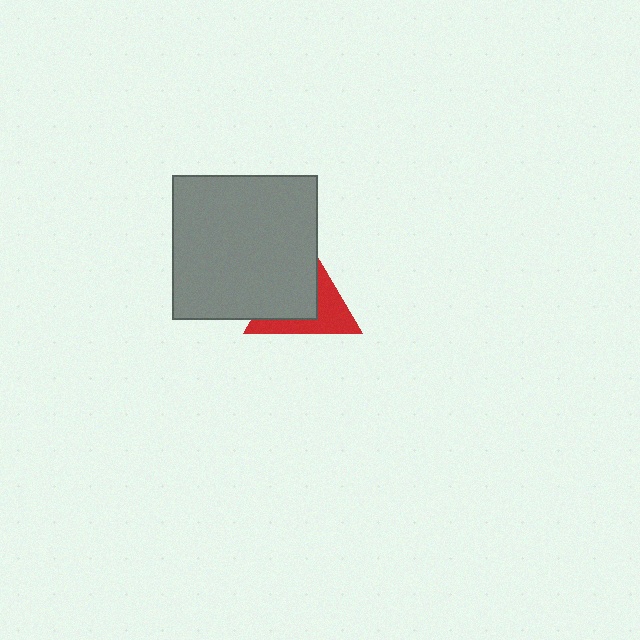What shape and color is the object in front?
The object in front is a gray square.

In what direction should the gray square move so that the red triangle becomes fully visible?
The gray square should move toward the upper-left. That is the shortest direction to clear the overlap and leave the red triangle fully visible.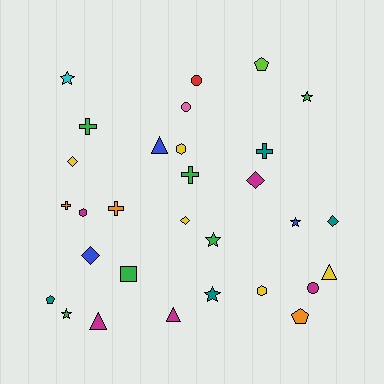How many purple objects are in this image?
There are no purple objects.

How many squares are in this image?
There is 1 square.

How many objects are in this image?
There are 30 objects.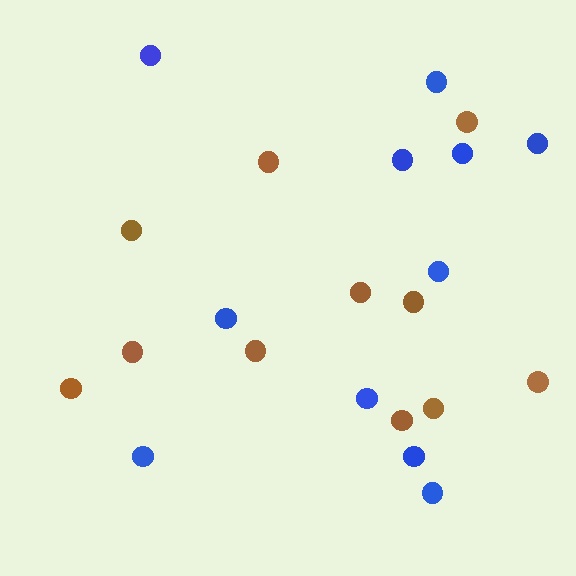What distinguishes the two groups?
There are 2 groups: one group of brown circles (11) and one group of blue circles (11).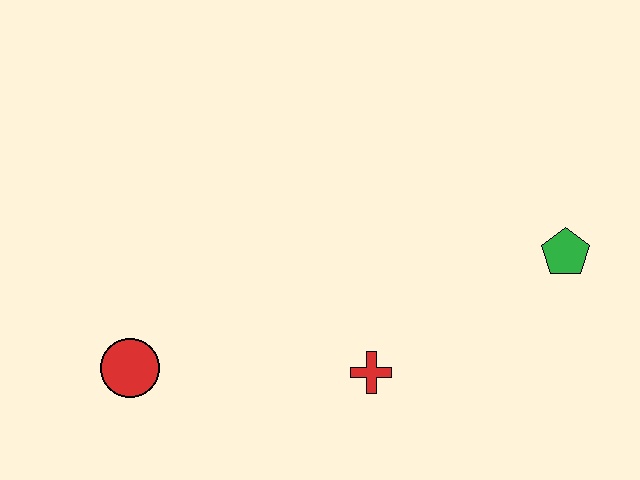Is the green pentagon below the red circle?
No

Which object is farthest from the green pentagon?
The red circle is farthest from the green pentagon.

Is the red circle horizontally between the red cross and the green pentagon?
No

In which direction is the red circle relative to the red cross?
The red circle is to the left of the red cross.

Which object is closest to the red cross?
The green pentagon is closest to the red cross.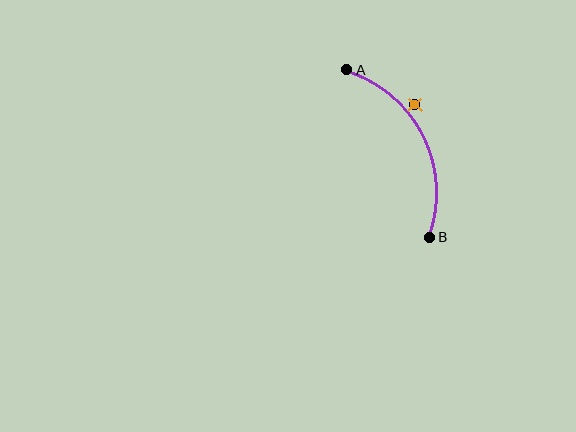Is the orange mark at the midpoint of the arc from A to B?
No — the orange mark does not lie on the arc at all. It sits slightly outside the curve.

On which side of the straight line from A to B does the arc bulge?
The arc bulges to the right of the straight line connecting A and B.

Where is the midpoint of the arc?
The arc midpoint is the point on the curve farthest from the straight line joining A and B. It sits to the right of that line.